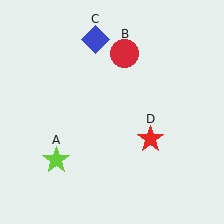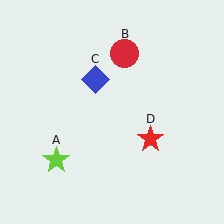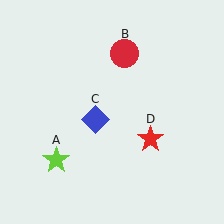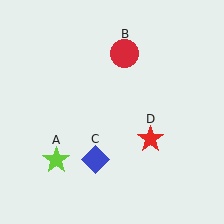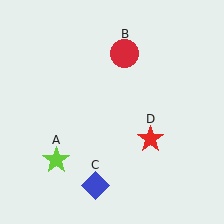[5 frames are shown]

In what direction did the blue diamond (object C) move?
The blue diamond (object C) moved down.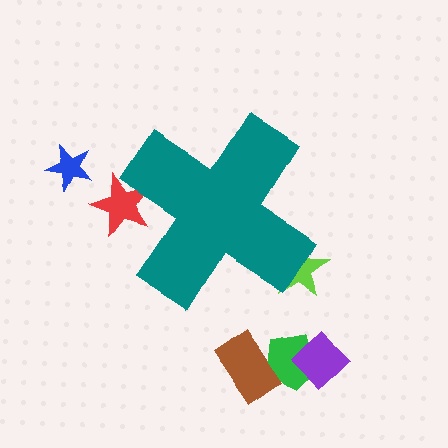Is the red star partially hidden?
Yes, the red star is partially hidden behind the teal cross.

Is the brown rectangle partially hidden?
No, the brown rectangle is fully visible.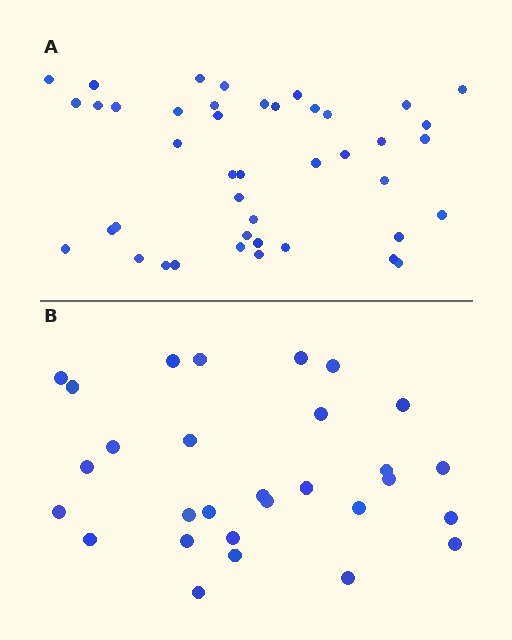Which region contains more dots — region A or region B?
Region A (the top region) has more dots.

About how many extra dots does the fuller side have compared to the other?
Region A has approximately 15 more dots than region B.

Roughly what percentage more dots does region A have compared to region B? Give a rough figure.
About 50% more.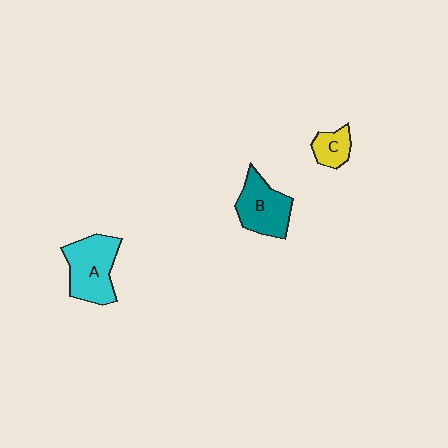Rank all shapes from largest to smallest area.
From largest to smallest: A (cyan), B (teal), C (yellow).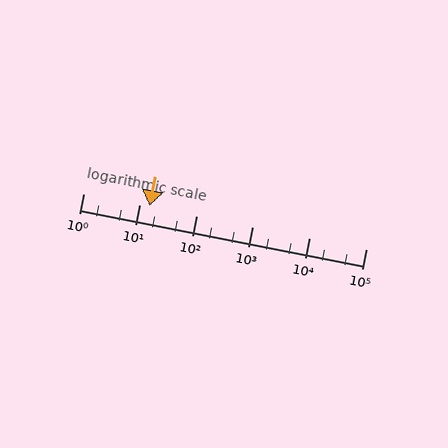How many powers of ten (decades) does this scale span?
The scale spans 5 decades, from 1 to 100000.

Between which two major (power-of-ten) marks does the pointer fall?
The pointer is between 10 and 100.